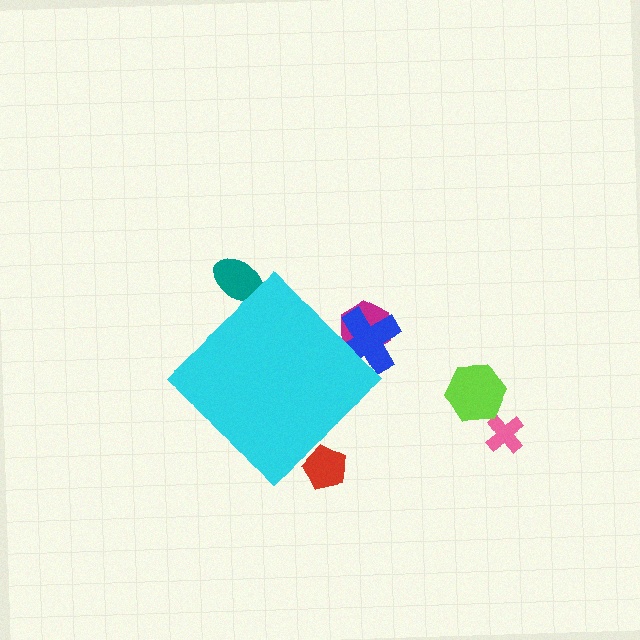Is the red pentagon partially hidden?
Yes, the red pentagon is partially hidden behind the cyan diamond.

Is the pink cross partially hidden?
No, the pink cross is fully visible.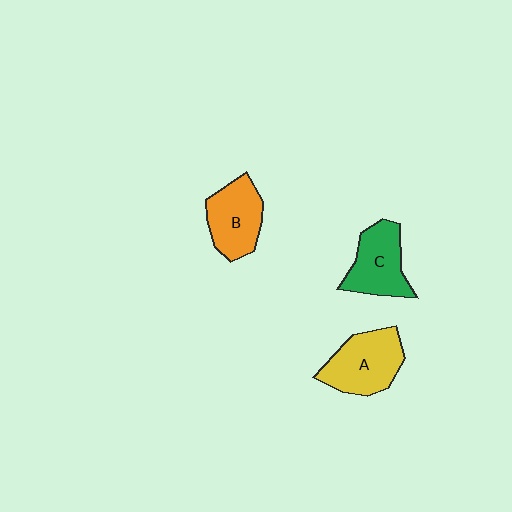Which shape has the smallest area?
Shape B (orange).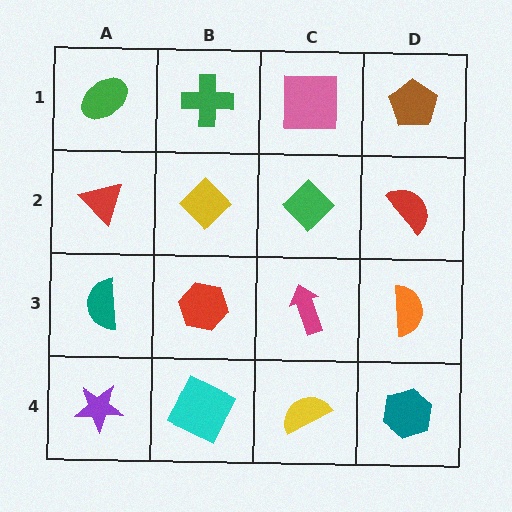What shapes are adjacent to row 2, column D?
A brown pentagon (row 1, column D), an orange semicircle (row 3, column D), a green diamond (row 2, column C).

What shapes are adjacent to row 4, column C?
A magenta arrow (row 3, column C), a cyan square (row 4, column B), a teal hexagon (row 4, column D).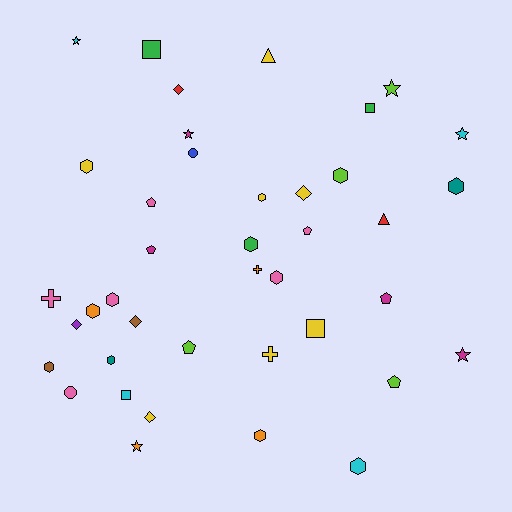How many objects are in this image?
There are 40 objects.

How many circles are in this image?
There are 2 circles.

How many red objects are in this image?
There are 2 red objects.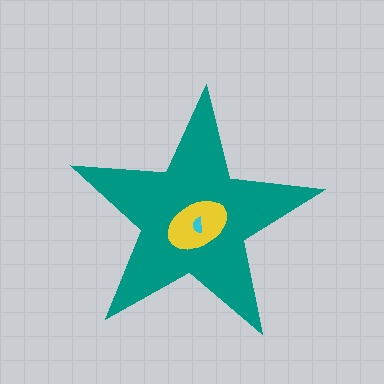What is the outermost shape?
The teal star.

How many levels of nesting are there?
3.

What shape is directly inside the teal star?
The yellow ellipse.